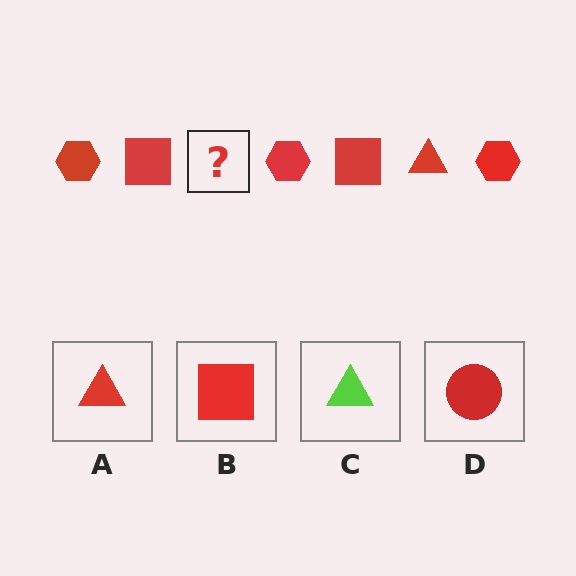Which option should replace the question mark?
Option A.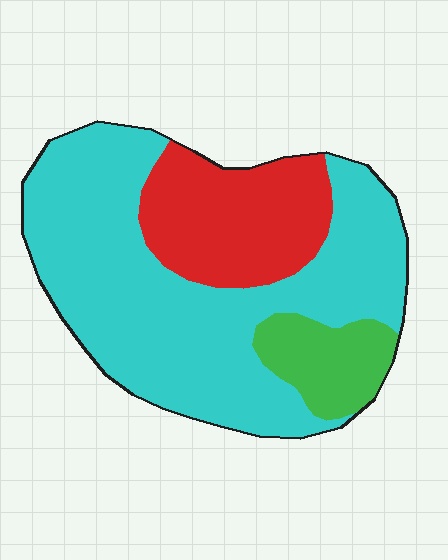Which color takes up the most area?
Cyan, at roughly 65%.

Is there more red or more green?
Red.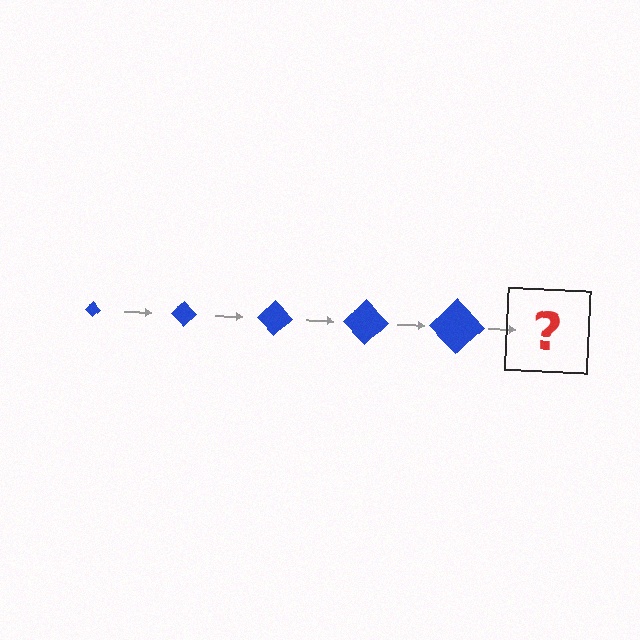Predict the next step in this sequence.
The next step is a blue diamond, larger than the previous one.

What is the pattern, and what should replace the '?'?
The pattern is that the diamond gets progressively larger each step. The '?' should be a blue diamond, larger than the previous one.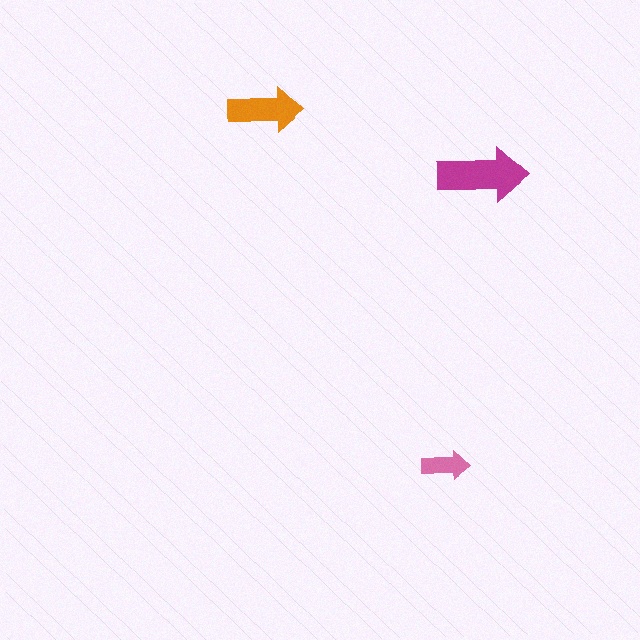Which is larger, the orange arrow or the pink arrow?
The orange one.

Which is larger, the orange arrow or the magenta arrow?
The magenta one.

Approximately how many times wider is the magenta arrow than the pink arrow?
About 2 times wider.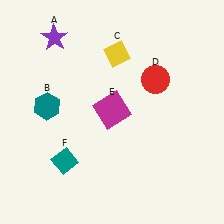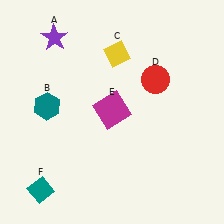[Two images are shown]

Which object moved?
The teal diamond (F) moved down.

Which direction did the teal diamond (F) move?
The teal diamond (F) moved down.